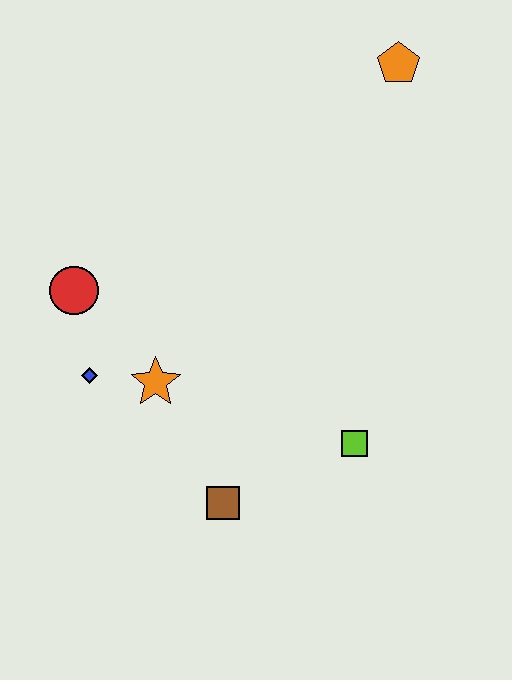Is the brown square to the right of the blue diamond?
Yes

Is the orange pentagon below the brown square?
No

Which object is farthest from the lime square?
The orange pentagon is farthest from the lime square.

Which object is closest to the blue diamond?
The orange star is closest to the blue diamond.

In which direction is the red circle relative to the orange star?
The red circle is above the orange star.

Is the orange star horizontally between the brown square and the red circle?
Yes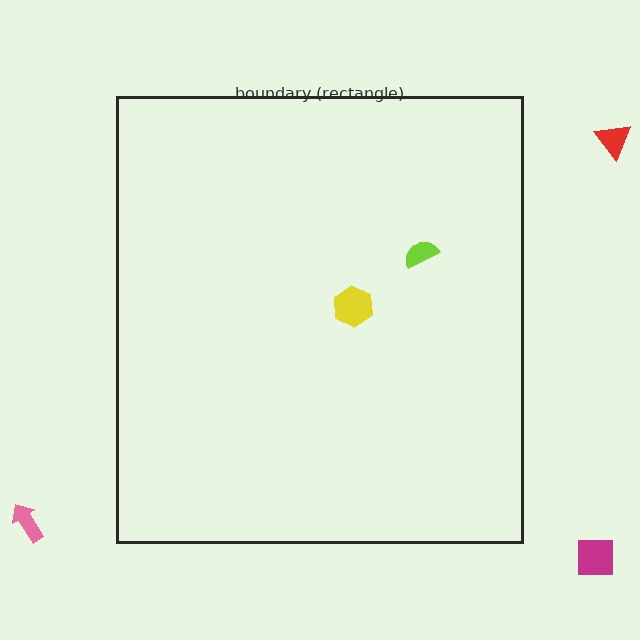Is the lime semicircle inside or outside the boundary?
Inside.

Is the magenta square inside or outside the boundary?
Outside.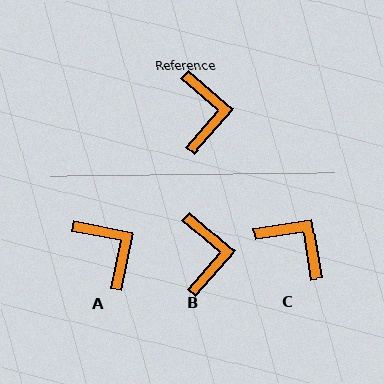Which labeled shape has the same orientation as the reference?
B.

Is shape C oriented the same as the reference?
No, it is off by about 51 degrees.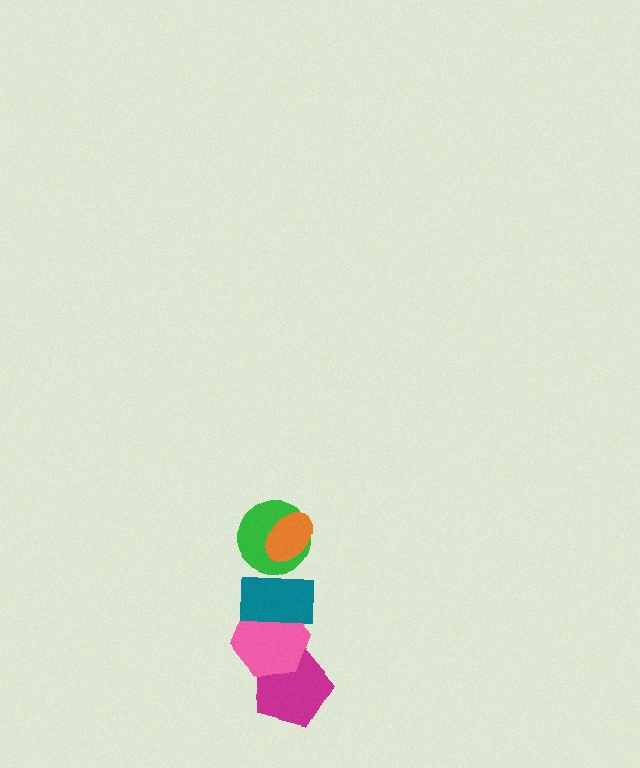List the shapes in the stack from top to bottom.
From top to bottom: the orange ellipse, the green circle, the teal rectangle, the pink hexagon, the magenta pentagon.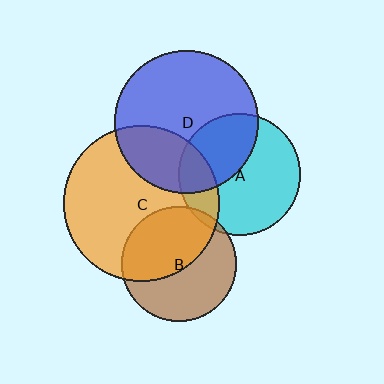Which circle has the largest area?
Circle C (orange).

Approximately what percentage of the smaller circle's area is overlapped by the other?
Approximately 50%.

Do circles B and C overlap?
Yes.